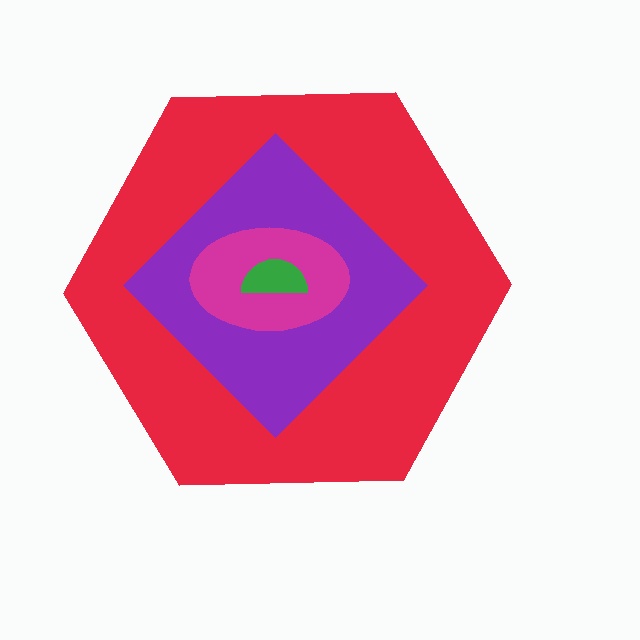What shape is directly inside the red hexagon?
The purple diamond.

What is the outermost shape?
The red hexagon.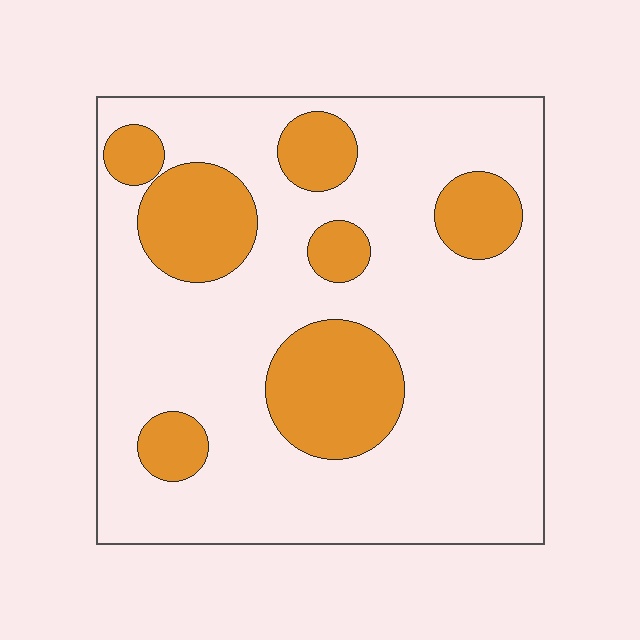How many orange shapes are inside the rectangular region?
7.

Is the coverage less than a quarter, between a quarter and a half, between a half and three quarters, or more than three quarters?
Less than a quarter.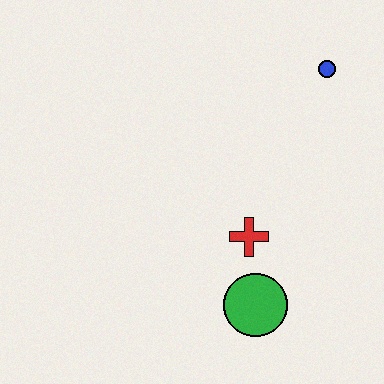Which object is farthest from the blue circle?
The green circle is farthest from the blue circle.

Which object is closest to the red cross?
The green circle is closest to the red cross.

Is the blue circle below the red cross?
No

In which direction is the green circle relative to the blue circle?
The green circle is below the blue circle.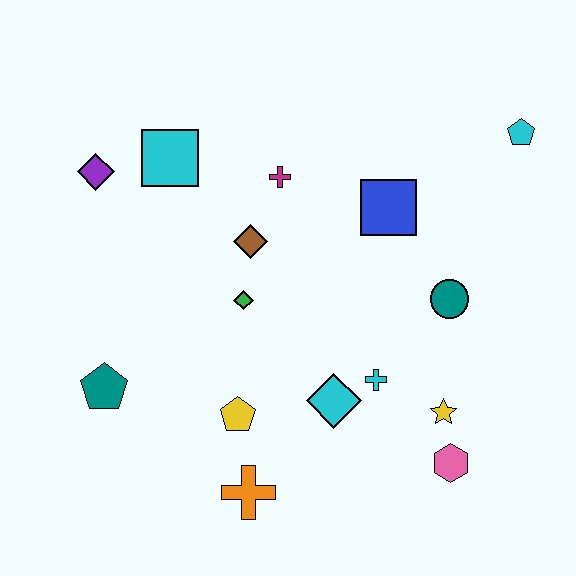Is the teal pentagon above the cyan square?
No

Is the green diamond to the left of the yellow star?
Yes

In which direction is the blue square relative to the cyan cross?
The blue square is above the cyan cross.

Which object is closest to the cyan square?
The purple diamond is closest to the cyan square.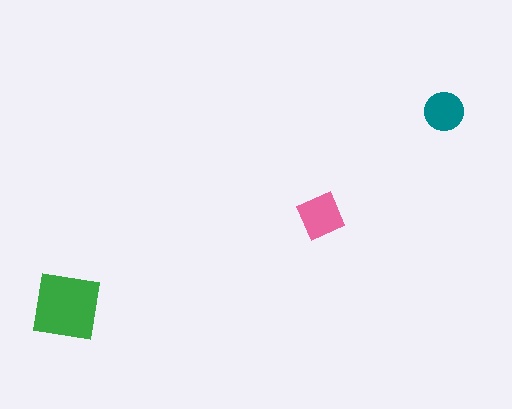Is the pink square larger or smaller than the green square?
Smaller.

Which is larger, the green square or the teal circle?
The green square.